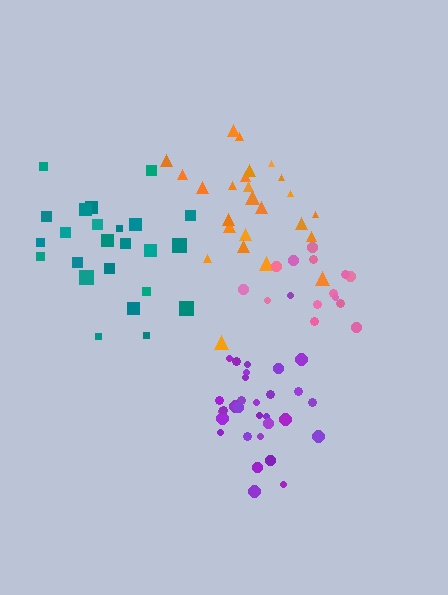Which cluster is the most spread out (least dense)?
Teal.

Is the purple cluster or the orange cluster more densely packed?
Purple.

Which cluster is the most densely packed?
Pink.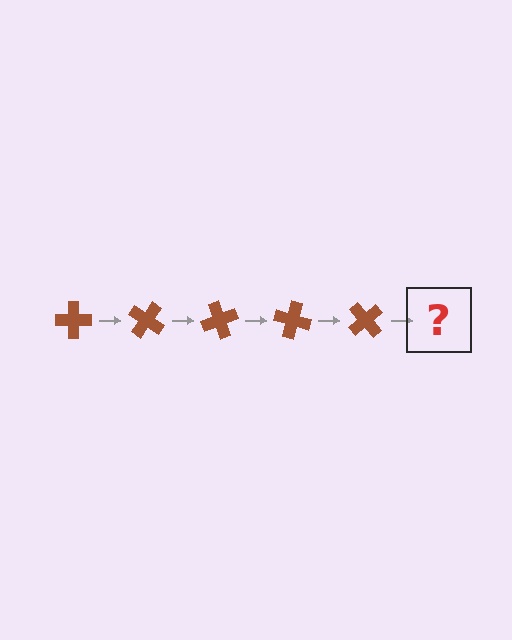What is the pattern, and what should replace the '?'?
The pattern is that the cross rotates 35 degrees each step. The '?' should be a brown cross rotated 175 degrees.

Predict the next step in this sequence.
The next step is a brown cross rotated 175 degrees.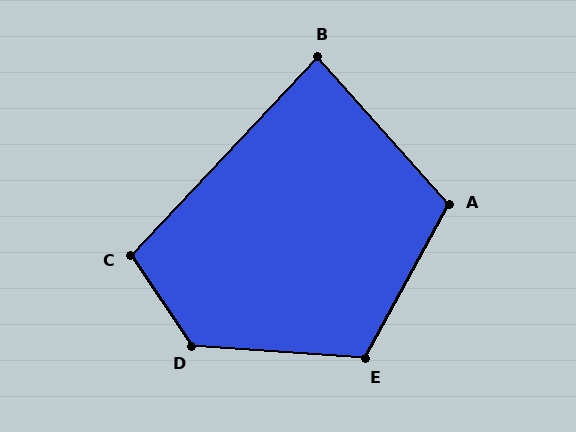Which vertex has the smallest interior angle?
B, at approximately 85 degrees.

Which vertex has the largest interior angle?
D, at approximately 128 degrees.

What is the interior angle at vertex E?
Approximately 115 degrees (obtuse).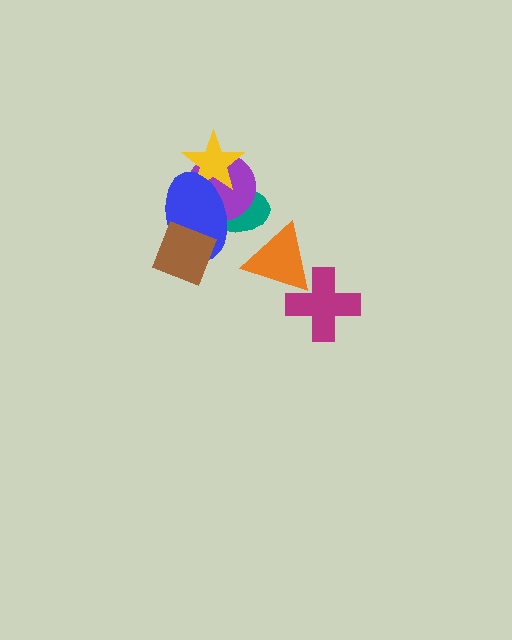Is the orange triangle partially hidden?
No, no other shape covers it.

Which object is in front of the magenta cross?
The orange triangle is in front of the magenta cross.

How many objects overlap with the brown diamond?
1 object overlaps with the brown diamond.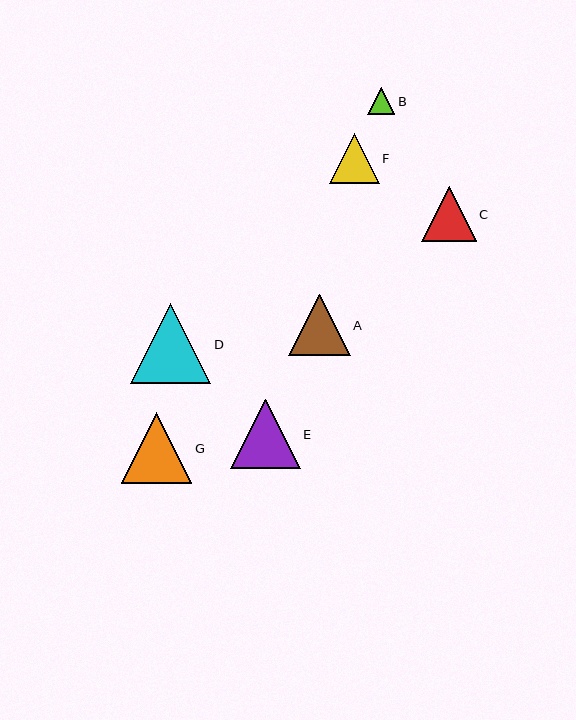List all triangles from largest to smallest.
From largest to smallest: D, G, E, A, C, F, B.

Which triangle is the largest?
Triangle D is the largest with a size of approximately 80 pixels.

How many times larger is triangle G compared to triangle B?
Triangle G is approximately 2.6 times the size of triangle B.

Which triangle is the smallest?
Triangle B is the smallest with a size of approximately 27 pixels.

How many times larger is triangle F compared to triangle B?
Triangle F is approximately 1.9 times the size of triangle B.